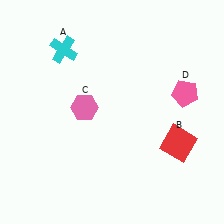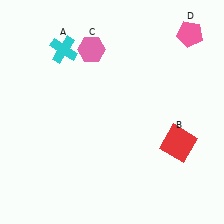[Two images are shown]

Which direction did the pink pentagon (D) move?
The pink pentagon (D) moved up.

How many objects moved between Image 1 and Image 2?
2 objects moved between the two images.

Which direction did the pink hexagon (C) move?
The pink hexagon (C) moved up.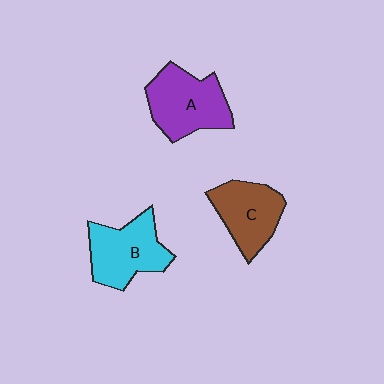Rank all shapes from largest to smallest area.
From largest to smallest: A (purple), B (cyan), C (brown).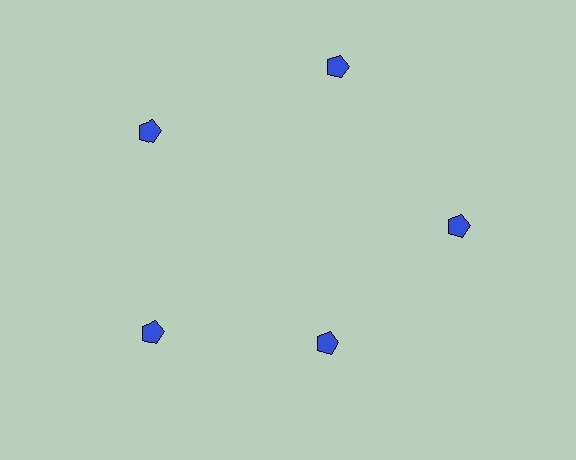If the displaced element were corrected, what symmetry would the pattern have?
It would have 5-fold rotational symmetry — the pattern would map onto itself every 72 degrees.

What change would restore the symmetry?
The symmetry would be restored by moving it outward, back onto the ring so that all 5 pentagons sit at equal angles and equal distance from the center.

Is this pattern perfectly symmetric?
No. The 5 blue pentagons are arranged in a ring, but one element near the 5 o'clock position is pulled inward toward the center, breaking the 5-fold rotational symmetry.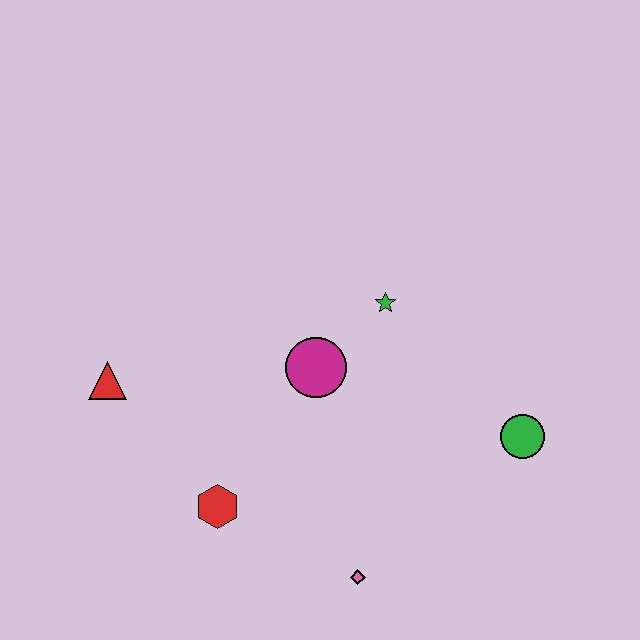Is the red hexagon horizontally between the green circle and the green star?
No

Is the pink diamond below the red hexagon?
Yes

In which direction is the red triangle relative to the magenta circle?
The red triangle is to the left of the magenta circle.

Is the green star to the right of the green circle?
No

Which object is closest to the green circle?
The green star is closest to the green circle.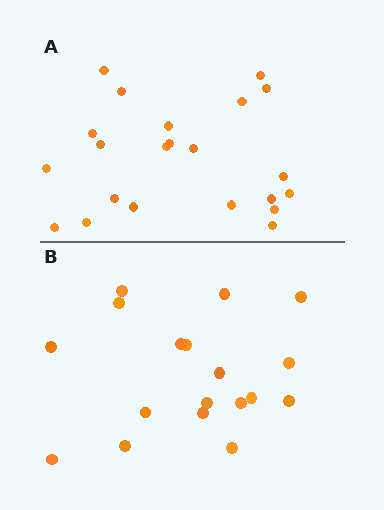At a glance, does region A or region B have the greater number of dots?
Region A (the top region) has more dots.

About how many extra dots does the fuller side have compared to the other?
Region A has about 4 more dots than region B.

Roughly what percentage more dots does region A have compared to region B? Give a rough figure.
About 20% more.